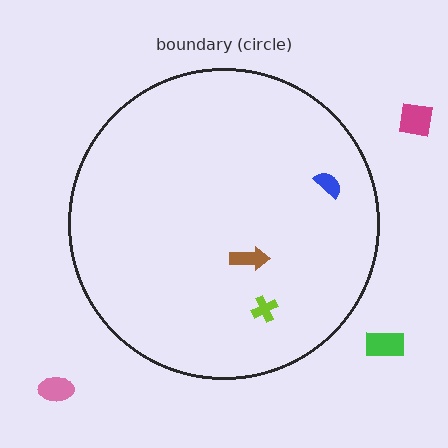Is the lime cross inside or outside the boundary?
Inside.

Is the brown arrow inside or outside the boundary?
Inside.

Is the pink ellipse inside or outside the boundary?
Outside.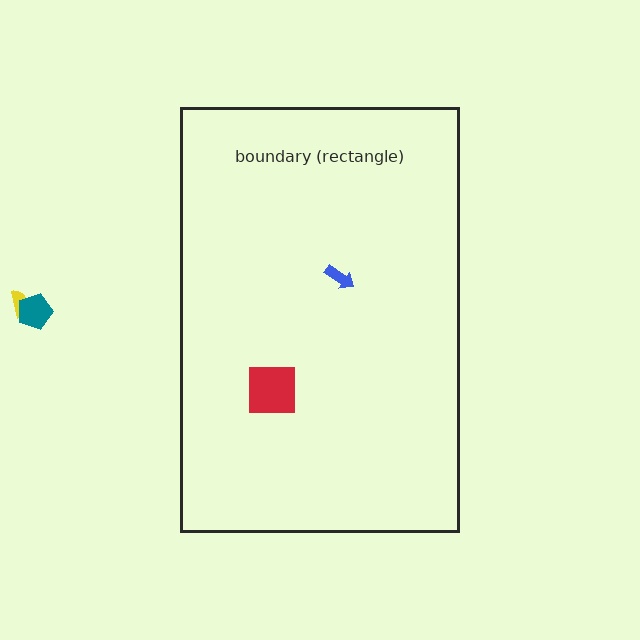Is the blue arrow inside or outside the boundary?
Inside.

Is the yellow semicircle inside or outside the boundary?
Outside.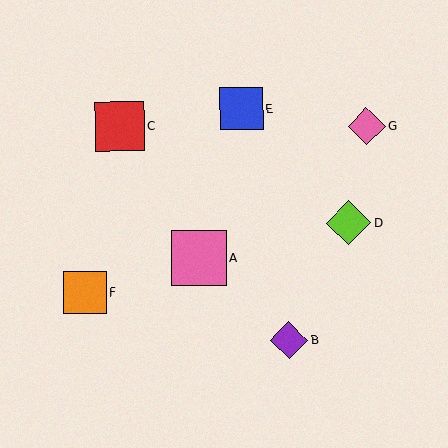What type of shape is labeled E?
Shape E is a blue square.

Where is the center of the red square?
The center of the red square is at (119, 127).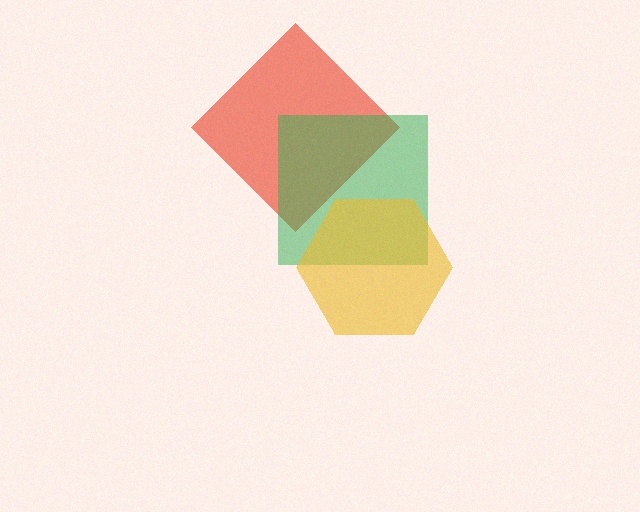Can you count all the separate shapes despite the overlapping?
Yes, there are 3 separate shapes.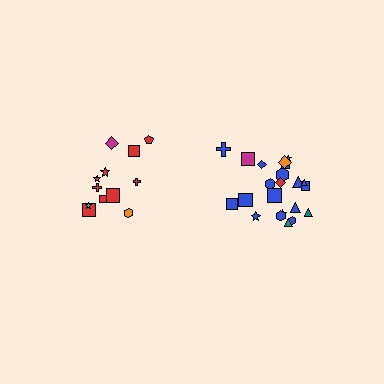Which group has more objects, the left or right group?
The right group.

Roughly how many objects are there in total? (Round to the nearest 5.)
Roughly 35 objects in total.